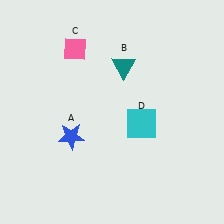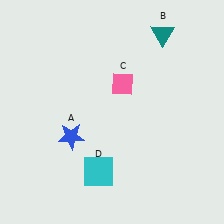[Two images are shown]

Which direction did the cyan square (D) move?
The cyan square (D) moved down.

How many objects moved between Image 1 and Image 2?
3 objects moved between the two images.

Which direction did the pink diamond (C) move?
The pink diamond (C) moved right.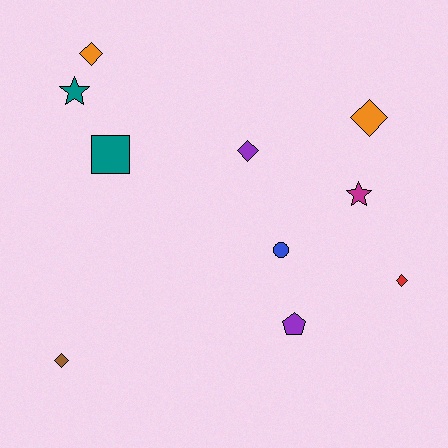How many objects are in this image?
There are 10 objects.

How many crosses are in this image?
There are no crosses.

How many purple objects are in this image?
There are 2 purple objects.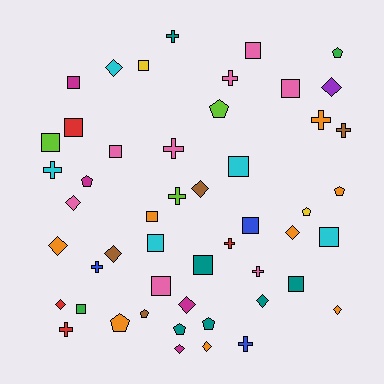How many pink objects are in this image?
There are 8 pink objects.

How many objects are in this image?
There are 50 objects.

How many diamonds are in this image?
There are 13 diamonds.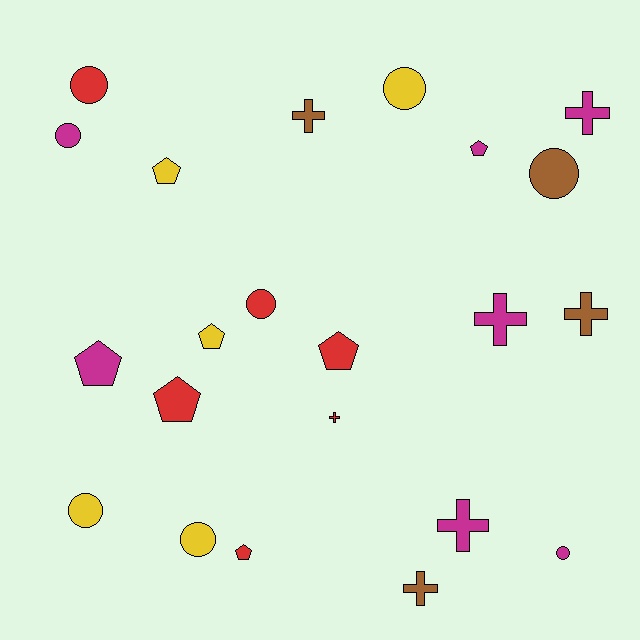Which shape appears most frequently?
Circle, with 8 objects.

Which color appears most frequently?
Magenta, with 7 objects.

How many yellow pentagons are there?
There are 2 yellow pentagons.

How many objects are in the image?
There are 22 objects.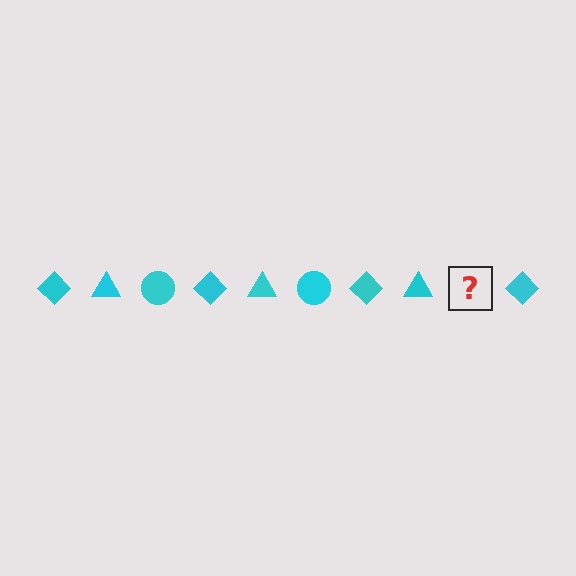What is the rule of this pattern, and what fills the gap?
The rule is that the pattern cycles through diamond, triangle, circle shapes in cyan. The gap should be filled with a cyan circle.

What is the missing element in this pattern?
The missing element is a cyan circle.